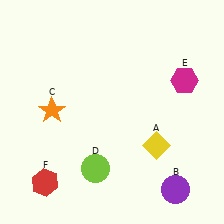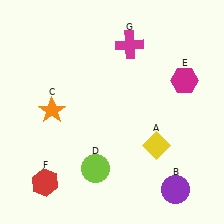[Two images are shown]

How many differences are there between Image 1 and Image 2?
There is 1 difference between the two images.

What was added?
A magenta cross (G) was added in Image 2.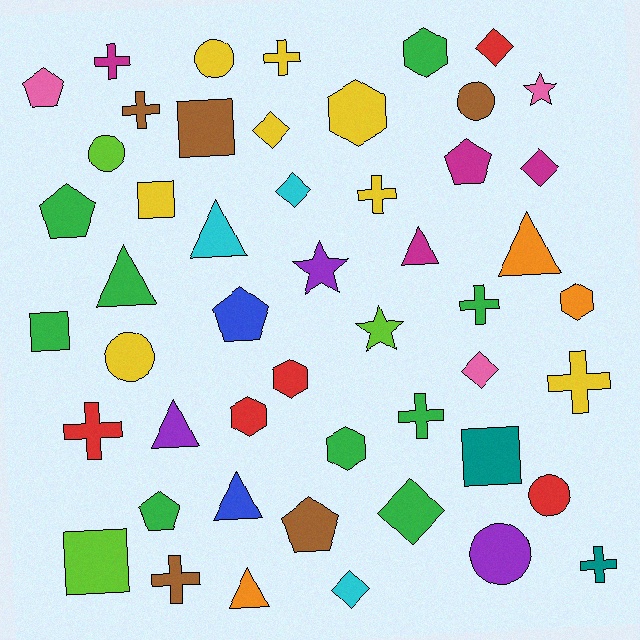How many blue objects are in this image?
There are 2 blue objects.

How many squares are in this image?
There are 5 squares.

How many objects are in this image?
There are 50 objects.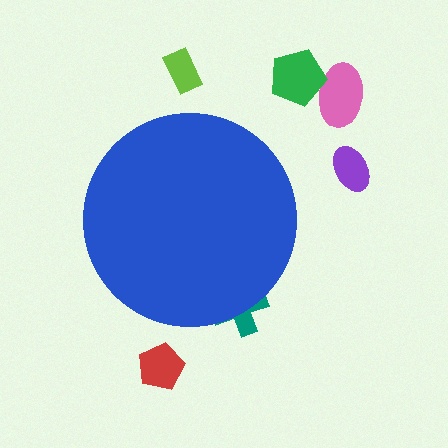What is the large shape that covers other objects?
A blue circle.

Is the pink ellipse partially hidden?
No, the pink ellipse is fully visible.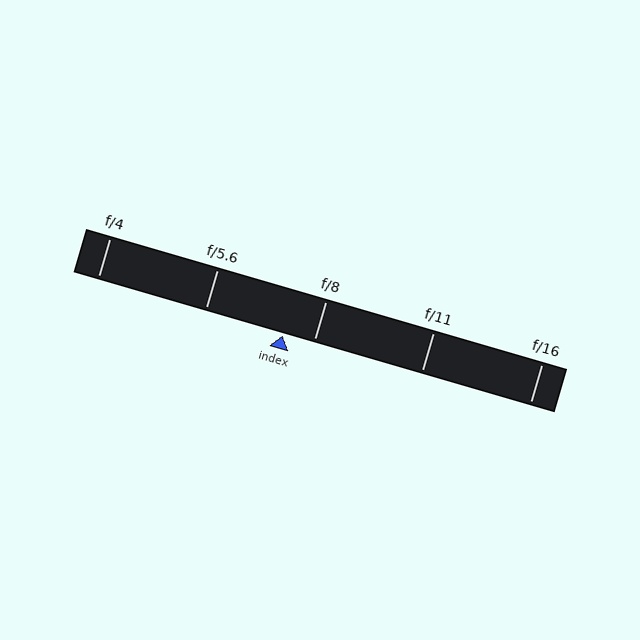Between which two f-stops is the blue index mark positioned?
The index mark is between f/5.6 and f/8.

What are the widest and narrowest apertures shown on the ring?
The widest aperture shown is f/4 and the narrowest is f/16.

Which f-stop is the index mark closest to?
The index mark is closest to f/8.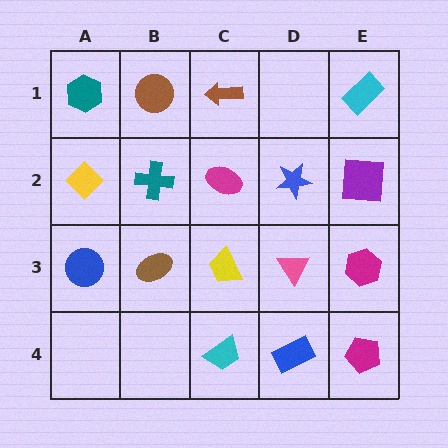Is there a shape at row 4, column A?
No, that cell is empty.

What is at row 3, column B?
A brown ellipse.